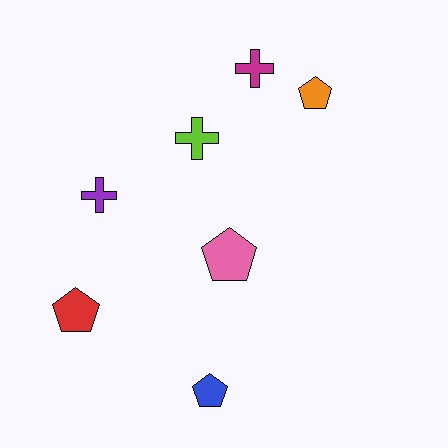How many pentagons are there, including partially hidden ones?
There are 4 pentagons.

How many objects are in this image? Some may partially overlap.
There are 7 objects.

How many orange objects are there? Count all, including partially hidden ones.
There is 1 orange object.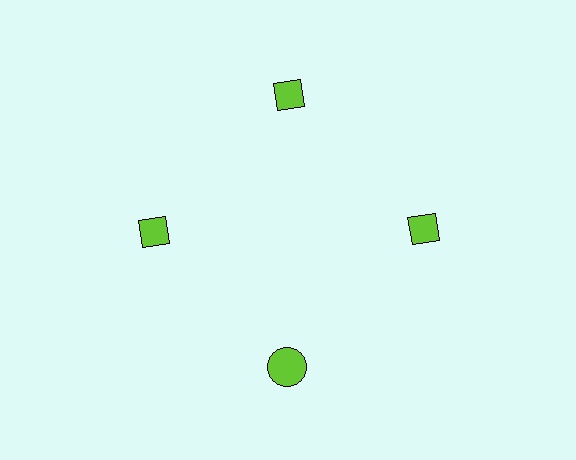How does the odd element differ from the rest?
It has a different shape: circle instead of diamond.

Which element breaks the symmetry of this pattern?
The lime circle at roughly the 6 o'clock position breaks the symmetry. All other shapes are lime diamonds.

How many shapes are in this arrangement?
There are 4 shapes arranged in a ring pattern.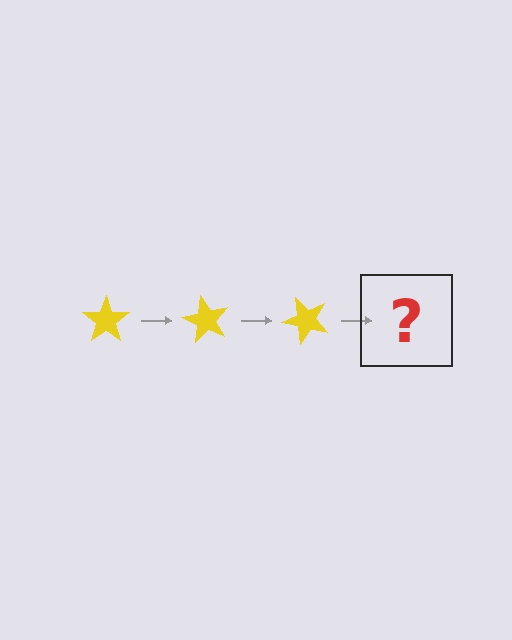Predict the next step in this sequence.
The next step is a yellow star rotated 180 degrees.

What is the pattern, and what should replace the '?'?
The pattern is that the star rotates 60 degrees each step. The '?' should be a yellow star rotated 180 degrees.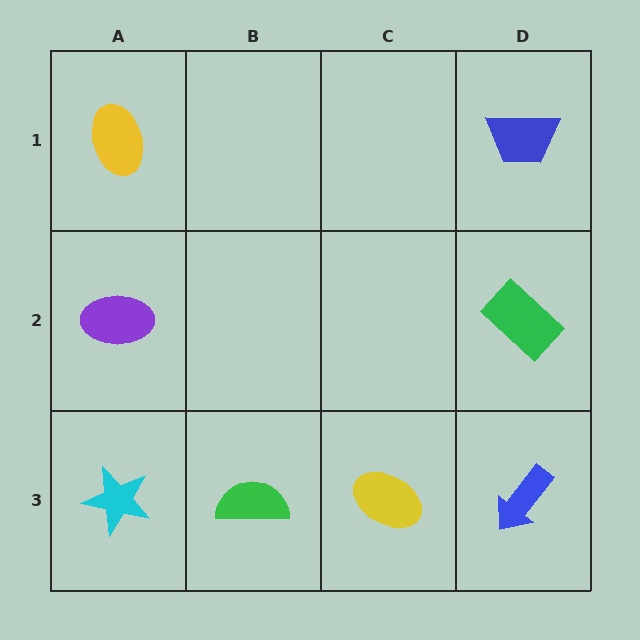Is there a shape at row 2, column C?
No, that cell is empty.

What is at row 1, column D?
A blue trapezoid.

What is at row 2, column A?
A purple ellipse.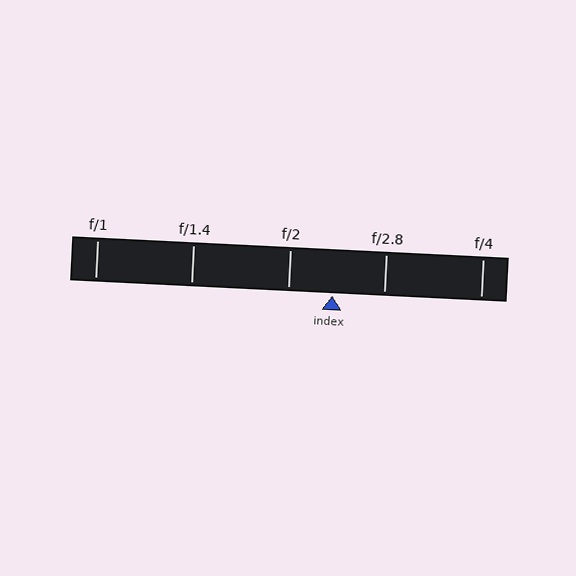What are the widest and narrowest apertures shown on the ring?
The widest aperture shown is f/1 and the narrowest is f/4.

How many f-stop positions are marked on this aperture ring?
There are 5 f-stop positions marked.